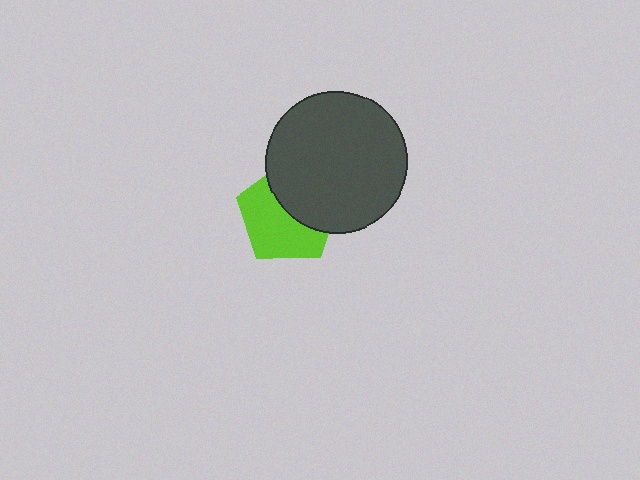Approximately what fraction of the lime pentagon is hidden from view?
Roughly 44% of the lime pentagon is hidden behind the dark gray circle.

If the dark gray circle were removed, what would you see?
You would see the complete lime pentagon.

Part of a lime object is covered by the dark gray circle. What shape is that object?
It is a pentagon.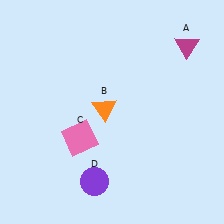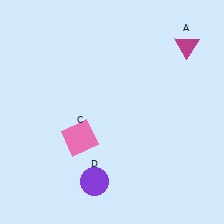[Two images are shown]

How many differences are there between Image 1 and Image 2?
There is 1 difference between the two images.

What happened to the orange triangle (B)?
The orange triangle (B) was removed in Image 2. It was in the top-left area of Image 1.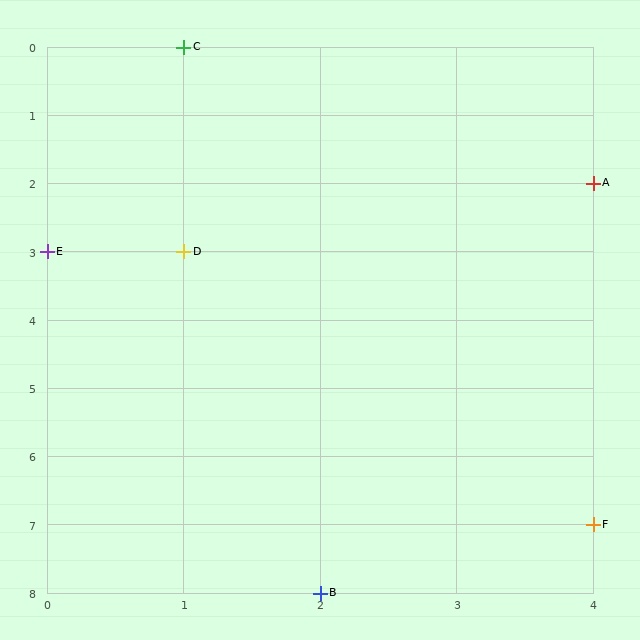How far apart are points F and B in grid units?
Points F and B are 2 columns and 1 row apart (about 2.2 grid units diagonally).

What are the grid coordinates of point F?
Point F is at grid coordinates (4, 7).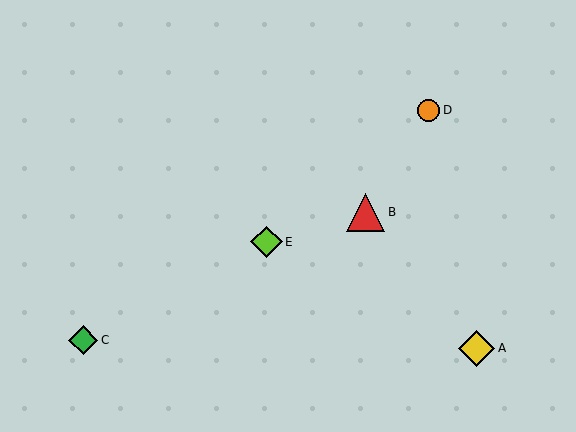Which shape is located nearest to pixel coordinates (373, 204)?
The red triangle (labeled B) at (366, 212) is nearest to that location.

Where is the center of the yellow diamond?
The center of the yellow diamond is at (477, 348).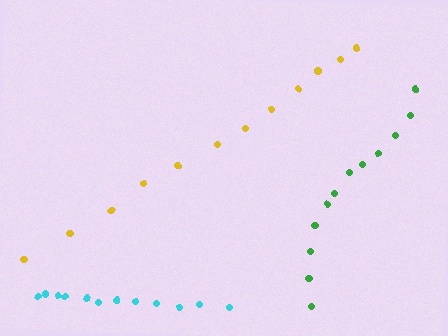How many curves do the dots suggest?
There are 3 distinct paths.